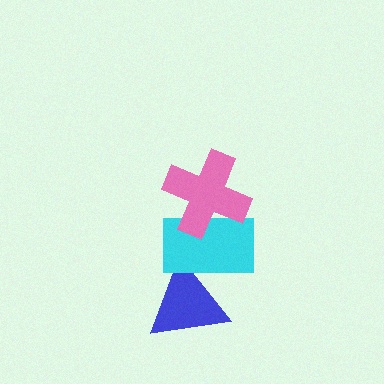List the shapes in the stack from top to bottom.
From top to bottom: the pink cross, the cyan rectangle, the blue triangle.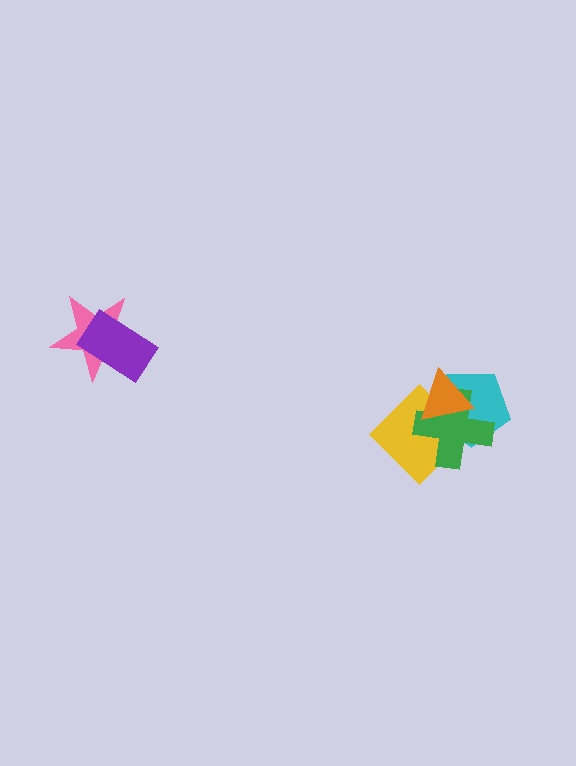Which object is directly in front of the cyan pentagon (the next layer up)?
The yellow diamond is directly in front of the cyan pentagon.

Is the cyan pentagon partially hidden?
Yes, it is partially covered by another shape.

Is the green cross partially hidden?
Yes, it is partially covered by another shape.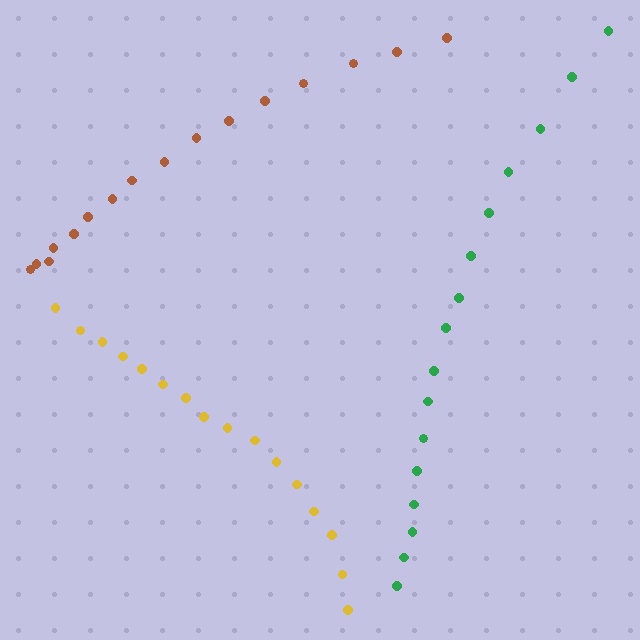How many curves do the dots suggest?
There are 3 distinct paths.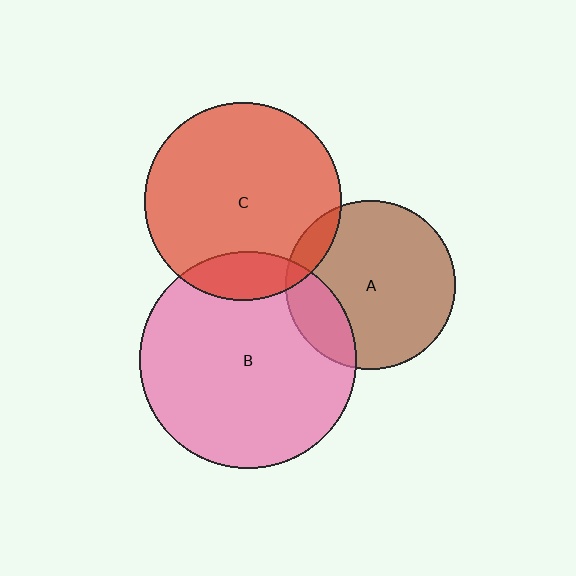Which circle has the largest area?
Circle B (pink).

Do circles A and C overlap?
Yes.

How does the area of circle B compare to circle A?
Approximately 1.6 times.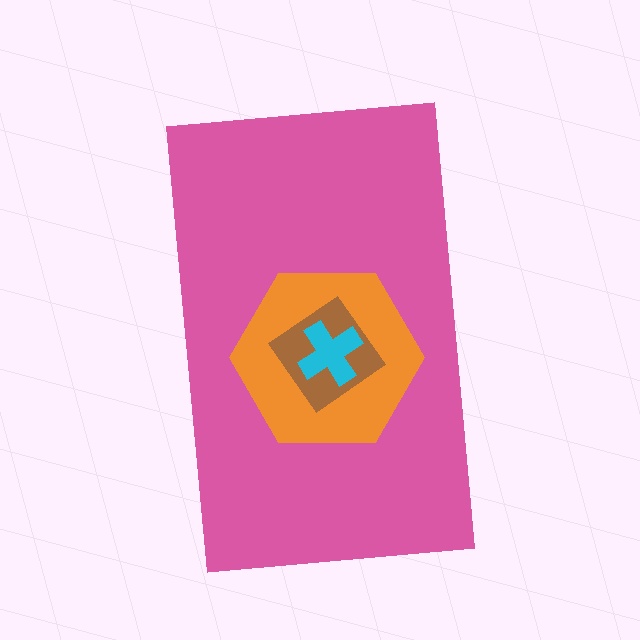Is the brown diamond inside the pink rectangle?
Yes.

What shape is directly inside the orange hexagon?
The brown diamond.